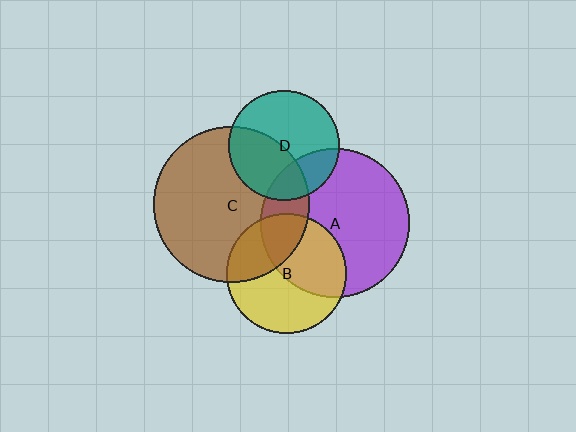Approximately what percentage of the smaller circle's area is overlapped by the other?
Approximately 20%.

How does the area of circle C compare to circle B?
Approximately 1.7 times.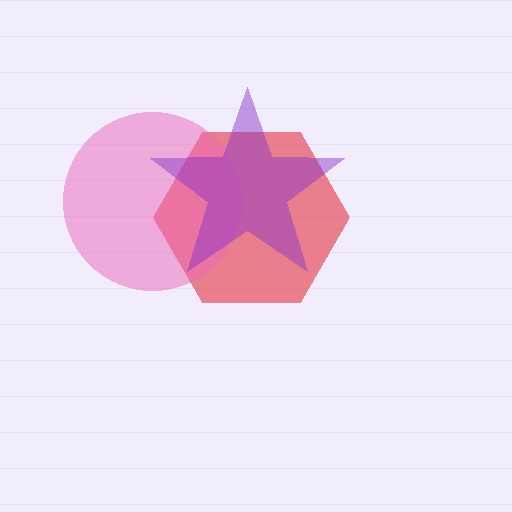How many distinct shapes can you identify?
There are 3 distinct shapes: a red hexagon, a pink circle, a purple star.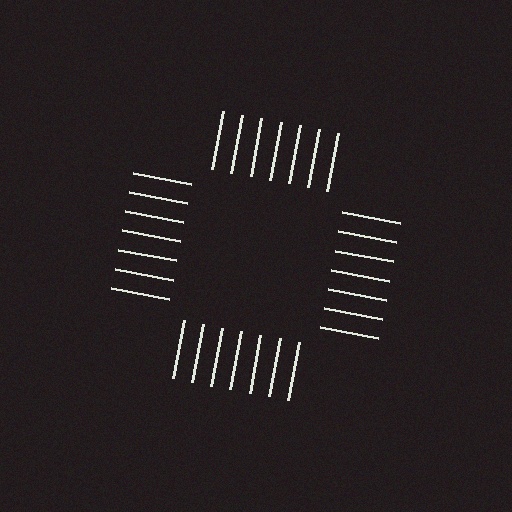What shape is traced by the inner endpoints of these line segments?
An illusory square — the line segments terminate on its edges but no continuous stroke is drawn.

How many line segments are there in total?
28 — 7 along each of the 4 edges.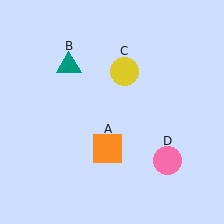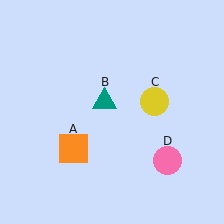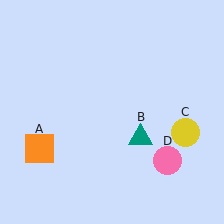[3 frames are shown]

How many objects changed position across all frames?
3 objects changed position: orange square (object A), teal triangle (object B), yellow circle (object C).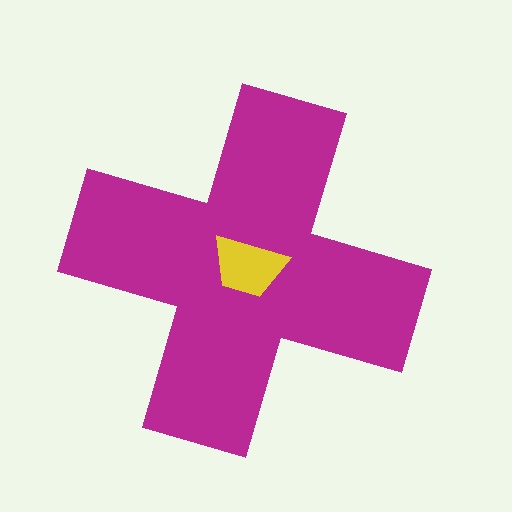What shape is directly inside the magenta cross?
The yellow trapezoid.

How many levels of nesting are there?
2.